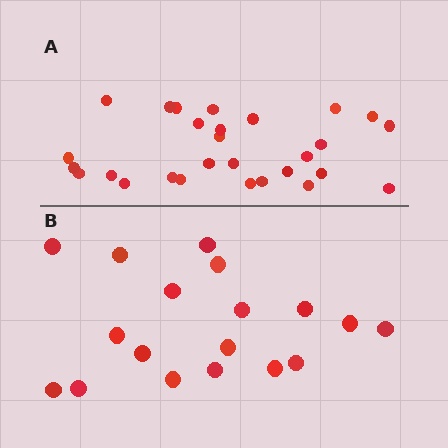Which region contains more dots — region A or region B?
Region A (the top region) has more dots.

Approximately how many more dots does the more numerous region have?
Region A has roughly 10 or so more dots than region B.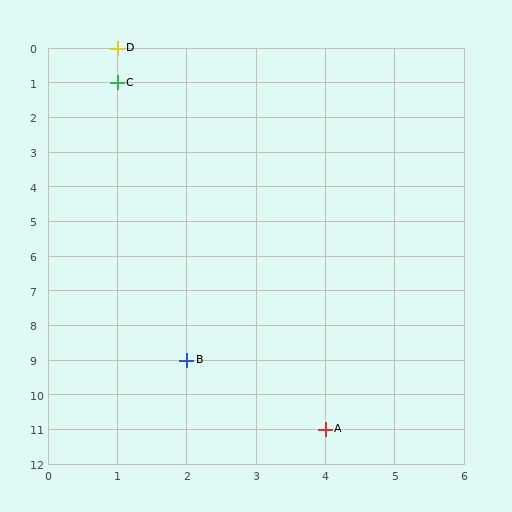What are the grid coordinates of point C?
Point C is at grid coordinates (1, 1).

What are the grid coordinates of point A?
Point A is at grid coordinates (4, 11).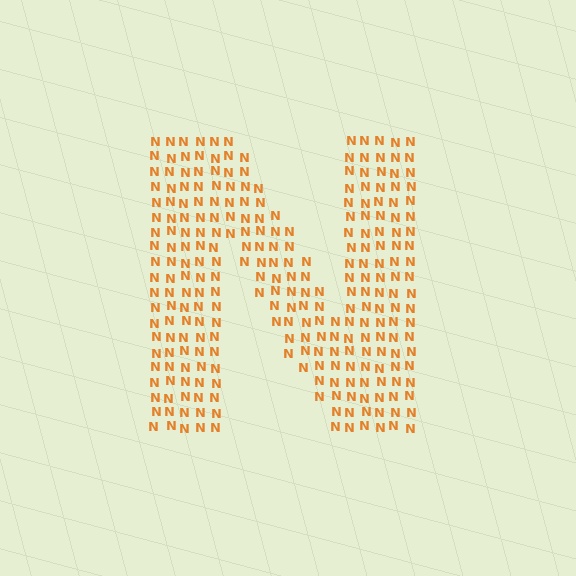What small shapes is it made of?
It is made of small letter N's.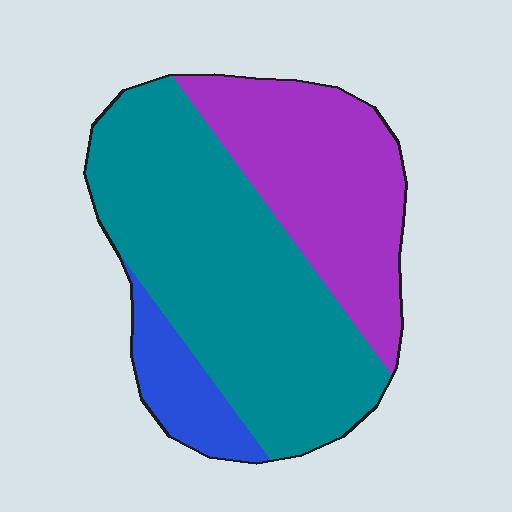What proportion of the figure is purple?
Purple takes up about one third (1/3) of the figure.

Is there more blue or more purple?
Purple.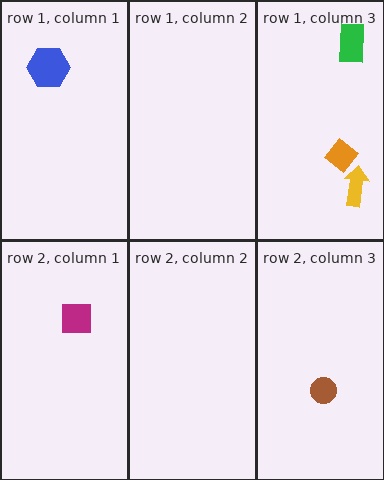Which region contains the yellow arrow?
The row 1, column 3 region.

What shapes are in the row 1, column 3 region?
The orange diamond, the green rectangle, the yellow arrow.